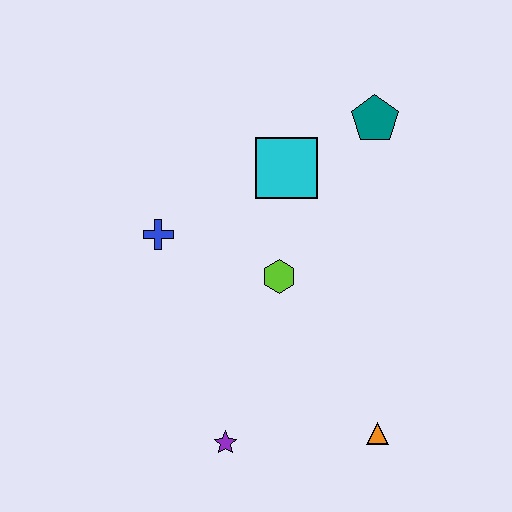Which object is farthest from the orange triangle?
The teal pentagon is farthest from the orange triangle.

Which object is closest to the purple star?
The orange triangle is closest to the purple star.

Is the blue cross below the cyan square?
Yes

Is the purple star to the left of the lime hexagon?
Yes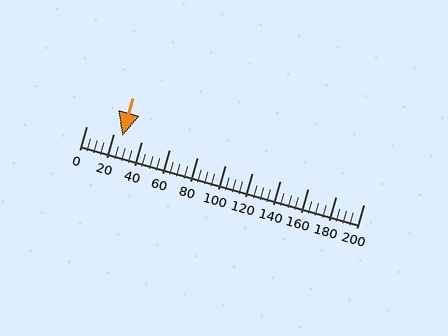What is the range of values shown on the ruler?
The ruler shows values from 0 to 200.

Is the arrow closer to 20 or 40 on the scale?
The arrow is closer to 20.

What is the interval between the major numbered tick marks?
The major tick marks are spaced 20 units apart.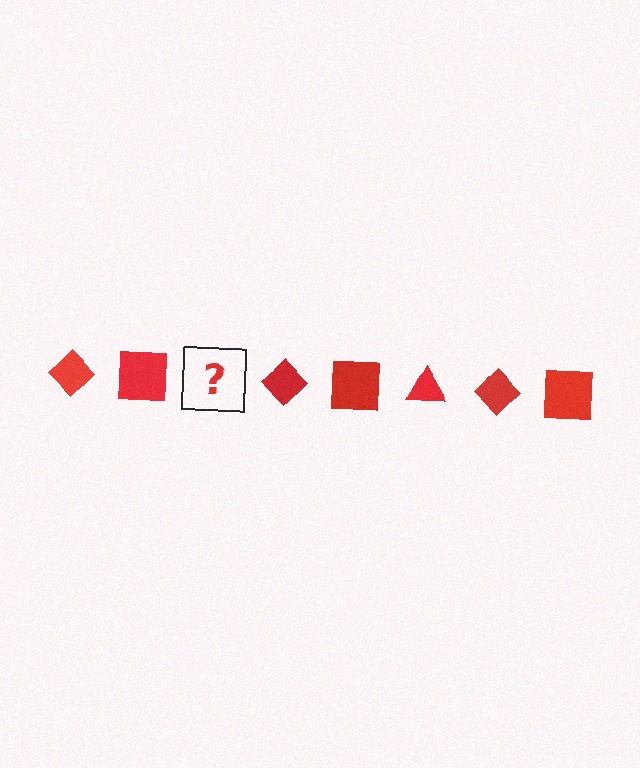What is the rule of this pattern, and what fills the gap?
The rule is that the pattern cycles through diamond, square, triangle shapes in red. The gap should be filled with a red triangle.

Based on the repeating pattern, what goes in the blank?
The blank should be a red triangle.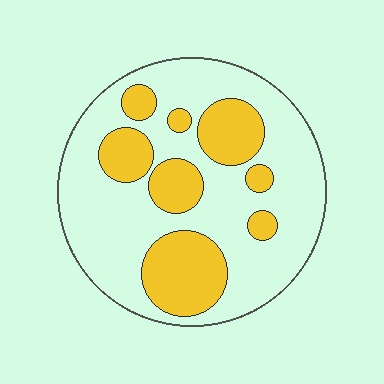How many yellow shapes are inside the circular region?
8.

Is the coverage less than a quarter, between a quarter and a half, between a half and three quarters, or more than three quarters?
Between a quarter and a half.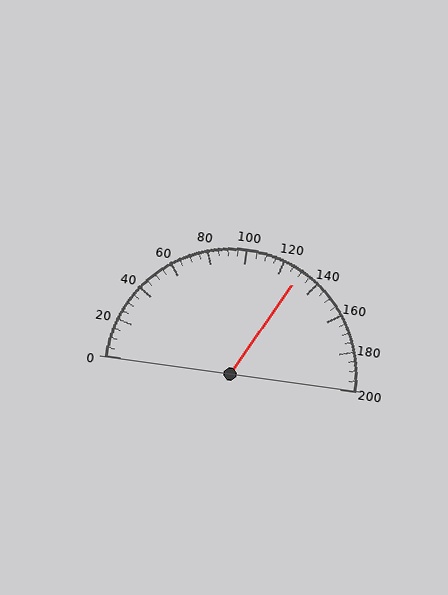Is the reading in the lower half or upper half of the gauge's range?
The reading is in the upper half of the range (0 to 200).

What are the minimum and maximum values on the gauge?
The gauge ranges from 0 to 200.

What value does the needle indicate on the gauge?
The needle indicates approximately 130.